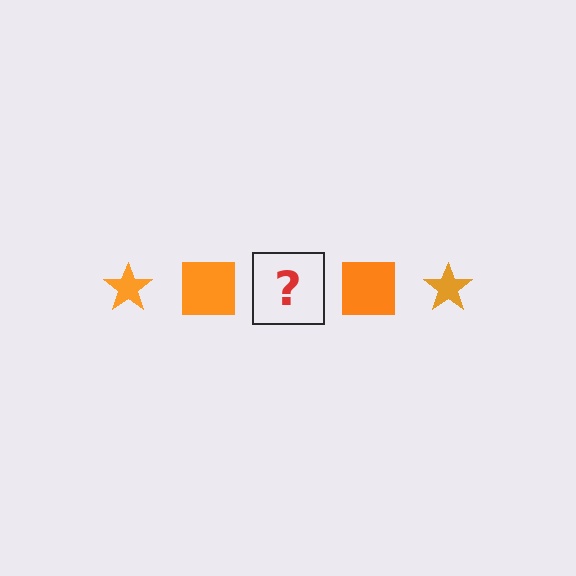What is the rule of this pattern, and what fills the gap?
The rule is that the pattern cycles through star, square shapes in orange. The gap should be filled with an orange star.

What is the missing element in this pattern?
The missing element is an orange star.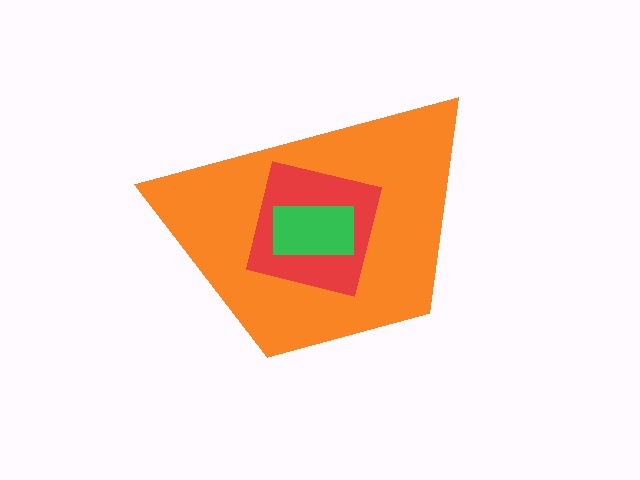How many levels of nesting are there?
3.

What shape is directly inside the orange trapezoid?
The red square.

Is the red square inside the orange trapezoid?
Yes.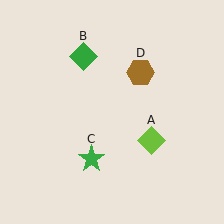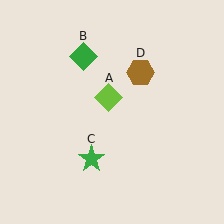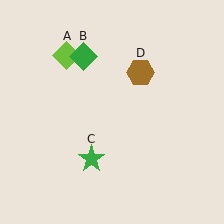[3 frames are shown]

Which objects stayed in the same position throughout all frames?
Green diamond (object B) and green star (object C) and brown hexagon (object D) remained stationary.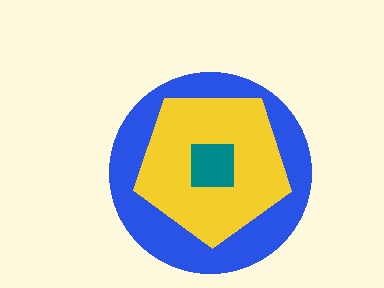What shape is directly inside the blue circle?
The yellow pentagon.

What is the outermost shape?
The blue circle.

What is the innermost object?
The teal square.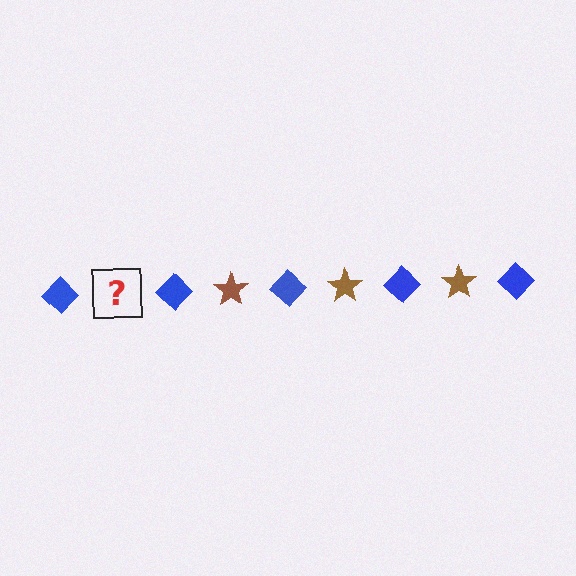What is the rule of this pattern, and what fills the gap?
The rule is that the pattern alternates between blue diamond and brown star. The gap should be filled with a brown star.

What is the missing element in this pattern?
The missing element is a brown star.